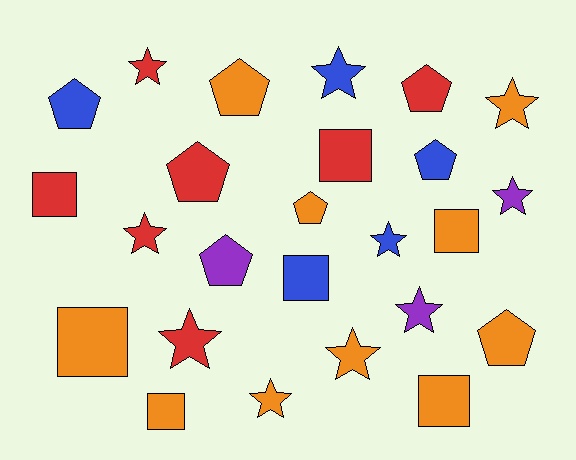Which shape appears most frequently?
Star, with 10 objects.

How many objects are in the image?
There are 25 objects.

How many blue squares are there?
There is 1 blue square.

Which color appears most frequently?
Orange, with 10 objects.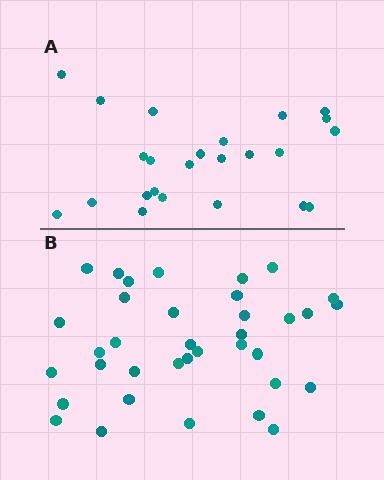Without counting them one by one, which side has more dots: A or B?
Region B (the bottom region) has more dots.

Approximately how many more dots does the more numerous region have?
Region B has roughly 12 or so more dots than region A.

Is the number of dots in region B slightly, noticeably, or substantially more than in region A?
Region B has substantially more. The ratio is roughly 1.5 to 1.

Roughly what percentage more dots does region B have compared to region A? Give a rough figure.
About 50% more.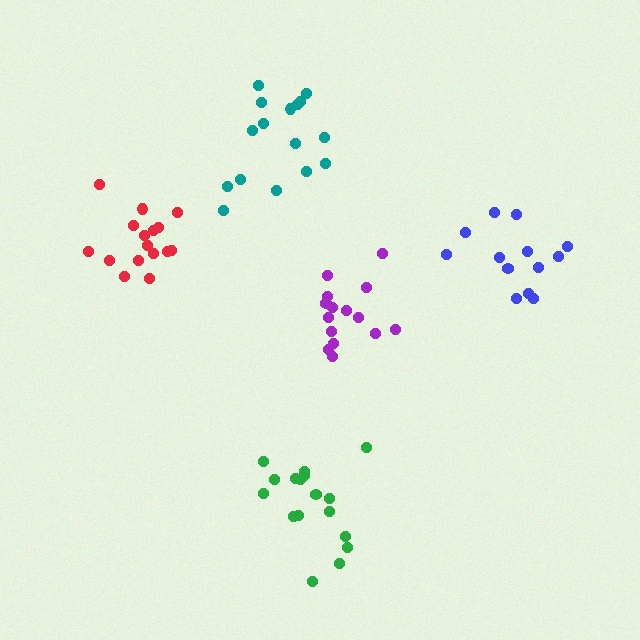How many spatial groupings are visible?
There are 5 spatial groupings.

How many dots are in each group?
Group 1: 17 dots, Group 2: 16 dots, Group 3: 15 dots, Group 4: 16 dots, Group 5: 13 dots (77 total).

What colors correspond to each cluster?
The clusters are colored: green, teal, purple, red, blue.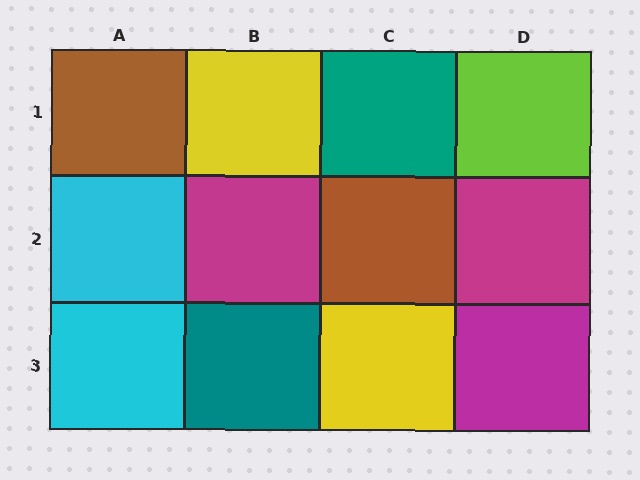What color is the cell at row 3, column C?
Yellow.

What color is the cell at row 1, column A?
Brown.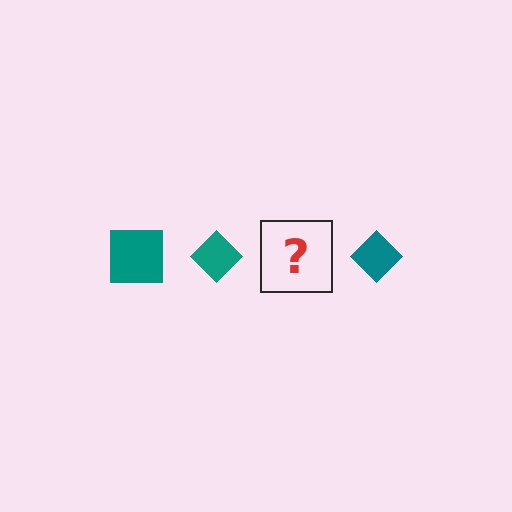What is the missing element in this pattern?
The missing element is a teal square.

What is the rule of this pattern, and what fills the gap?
The rule is that the pattern cycles through square, diamond shapes in teal. The gap should be filled with a teal square.